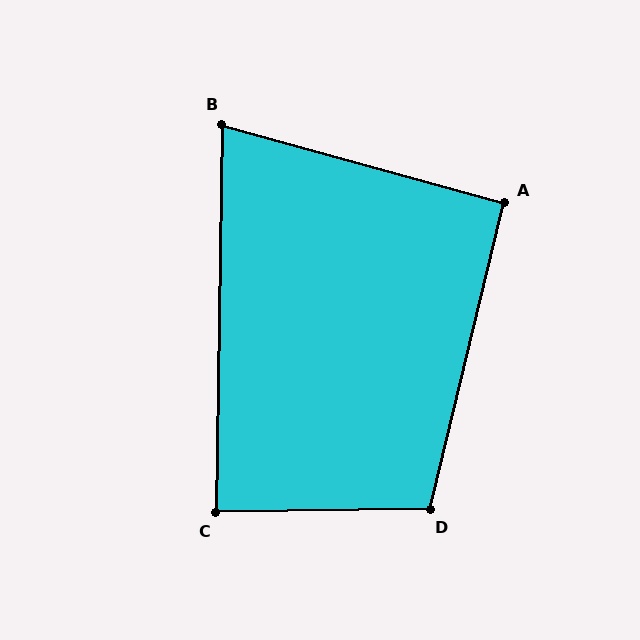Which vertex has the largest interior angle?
D, at approximately 105 degrees.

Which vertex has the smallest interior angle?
B, at approximately 75 degrees.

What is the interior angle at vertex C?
Approximately 88 degrees (approximately right).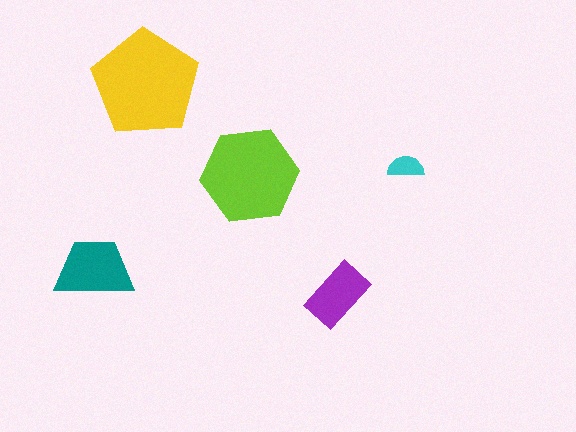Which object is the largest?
The yellow pentagon.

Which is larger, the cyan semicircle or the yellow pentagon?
The yellow pentagon.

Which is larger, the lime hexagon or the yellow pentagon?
The yellow pentagon.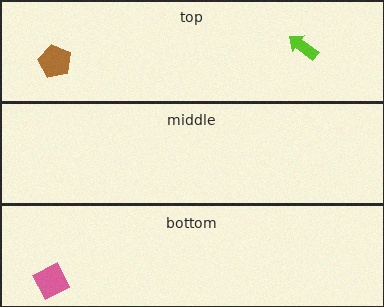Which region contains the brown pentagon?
The top region.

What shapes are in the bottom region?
The pink square.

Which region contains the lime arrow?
The top region.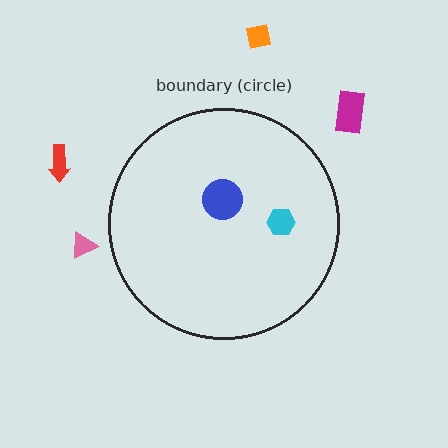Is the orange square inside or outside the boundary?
Outside.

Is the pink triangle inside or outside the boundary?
Outside.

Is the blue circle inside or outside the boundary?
Inside.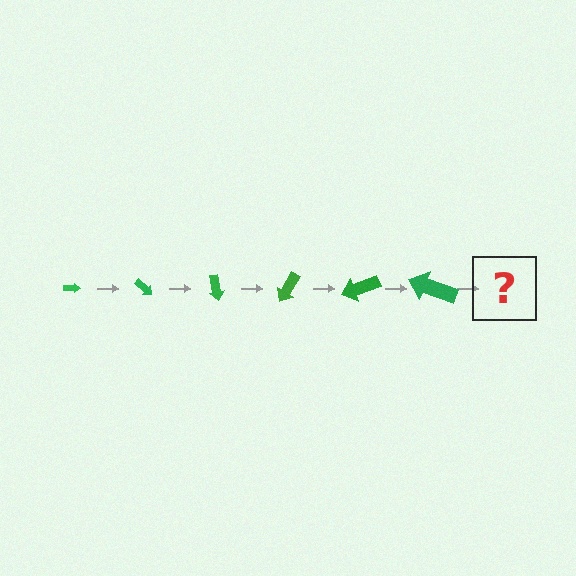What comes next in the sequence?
The next element should be an arrow, larger than the previous one and rotated 240 degrees from the start.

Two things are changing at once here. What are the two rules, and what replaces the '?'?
The two rules are that the arrow grows larger each step and it rotates 40 degrees each step. The '?' should be an arrow, larger than the previous one and rotated 240 degrees from the start.